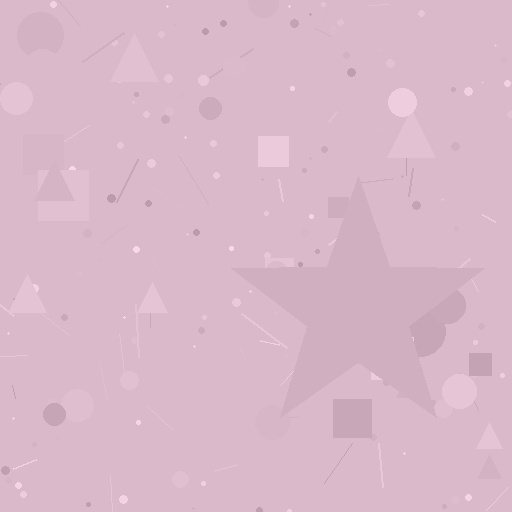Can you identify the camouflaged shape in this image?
The camouflaged shape is a star.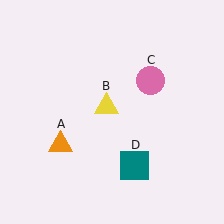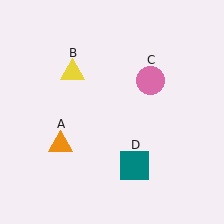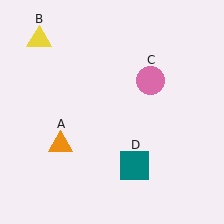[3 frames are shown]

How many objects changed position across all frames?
1 object changed position: yellow triangle (object B).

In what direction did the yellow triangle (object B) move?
The yellow triangle (object B) moved up and to the left.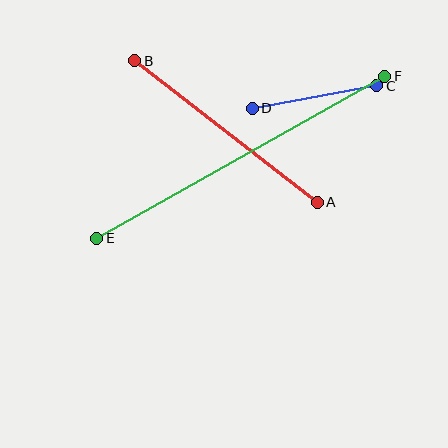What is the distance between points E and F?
The distance is approximately 331 pixels.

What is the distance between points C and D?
The distance is approximately 126 pixels.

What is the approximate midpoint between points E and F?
The midpoint is at approximately (241, 157) pixels.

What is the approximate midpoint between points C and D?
The midpoint is at approximately (314, 97) pixels.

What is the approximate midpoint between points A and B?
The midpoint is at approximately (226, 131) pixels.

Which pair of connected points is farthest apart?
Points E and F are farthest apart.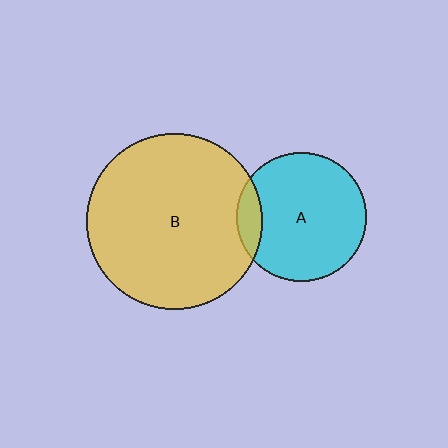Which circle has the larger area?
Circle B (yellow).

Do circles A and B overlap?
Yes.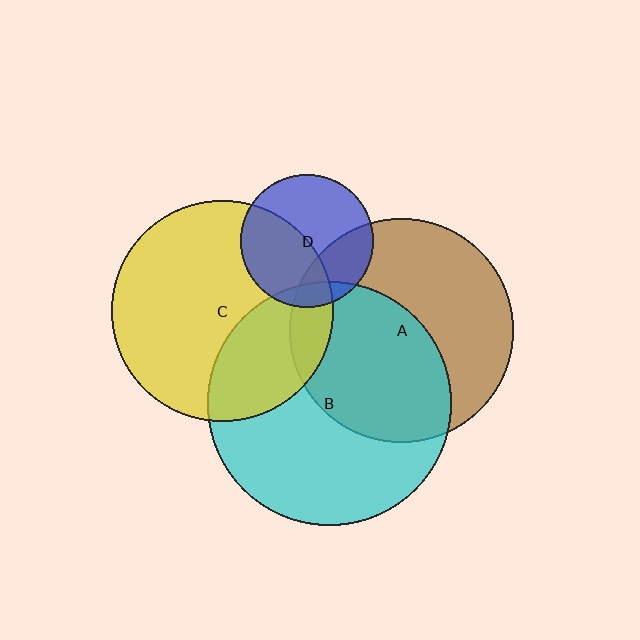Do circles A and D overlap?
Yes.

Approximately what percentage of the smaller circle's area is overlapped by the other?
Approximately 30%.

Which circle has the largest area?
Circle B (cyan).